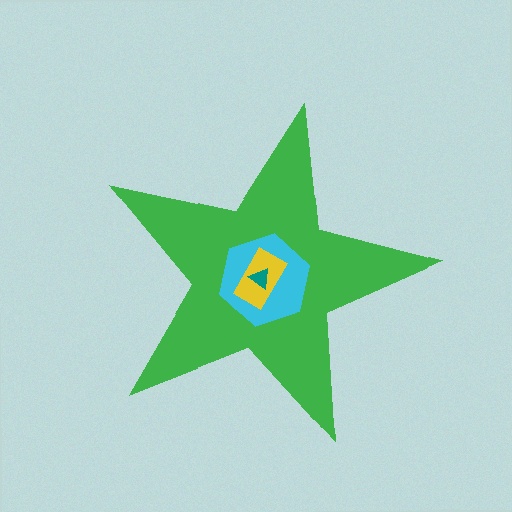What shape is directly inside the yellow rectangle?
The teal triangle.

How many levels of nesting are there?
4.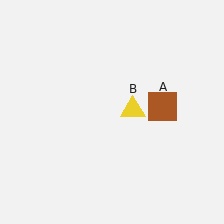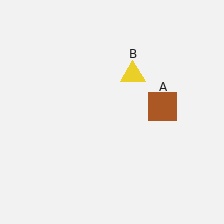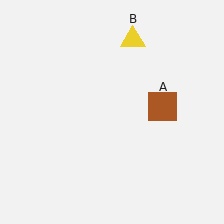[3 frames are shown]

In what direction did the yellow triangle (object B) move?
The yellow triangle (object B) moved up.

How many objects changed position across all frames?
1 object changed position: yellow triangle (object B).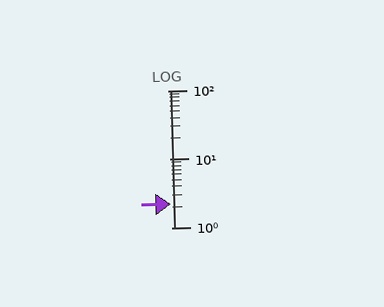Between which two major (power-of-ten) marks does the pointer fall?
The pointer is between 1 and 10.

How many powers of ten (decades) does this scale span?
The scale spans 2 decades, from 1 to 100.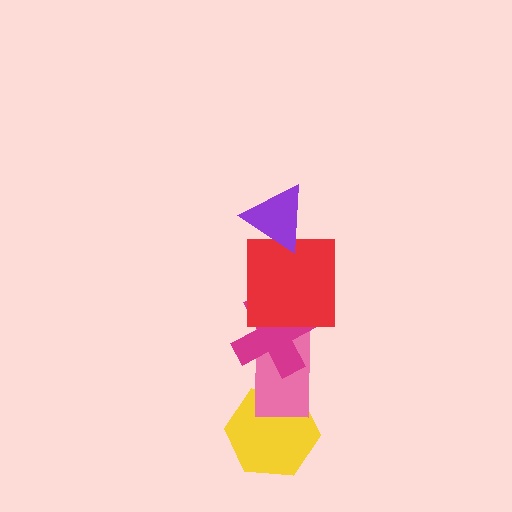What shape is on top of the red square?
The purple triangle is on top of the red square.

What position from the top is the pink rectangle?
The pink rectangle is 4th from the top.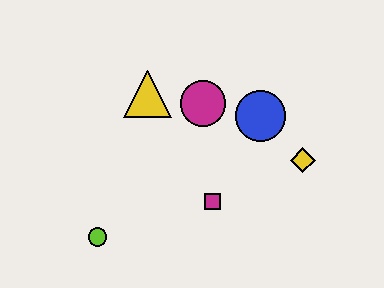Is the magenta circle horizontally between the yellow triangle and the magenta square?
Yes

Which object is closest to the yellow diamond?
The blue circle is closest to the yellow diamond.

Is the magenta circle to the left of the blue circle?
Yes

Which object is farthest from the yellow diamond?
The lime circle is farthest from the yellow diamond.